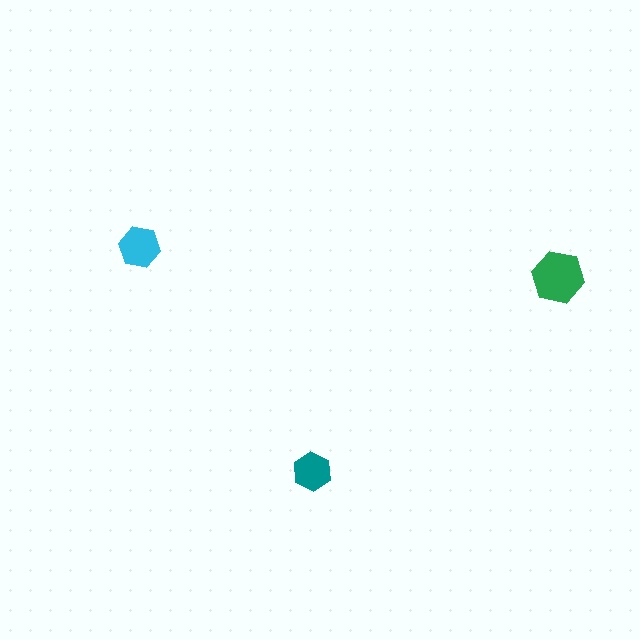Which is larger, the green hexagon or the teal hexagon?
The green one.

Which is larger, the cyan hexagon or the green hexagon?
The green one.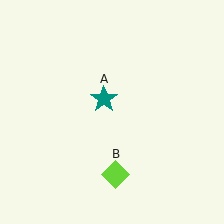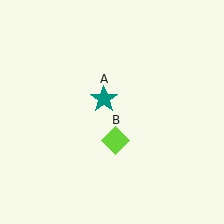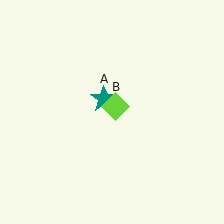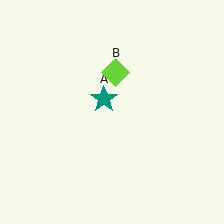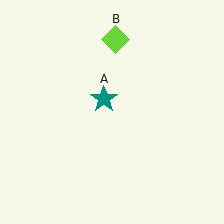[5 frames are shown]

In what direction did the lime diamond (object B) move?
The lime diamond (object B) moved up.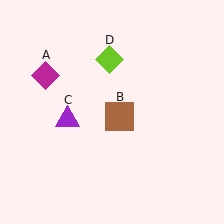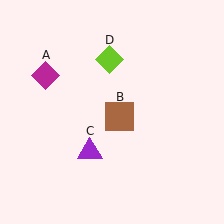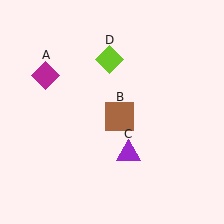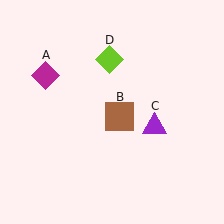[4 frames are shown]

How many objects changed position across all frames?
1 object changed position: purple triangle (object C).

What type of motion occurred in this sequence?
The purple triangle (object C) rotated counterclockwise around the center of the scene.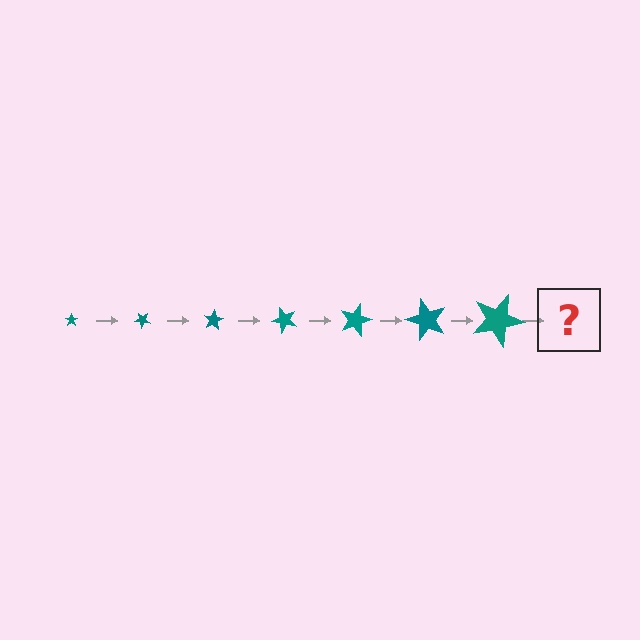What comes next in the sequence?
The next element should be a star, larger than the previous one and rotated 280 degrees from the start.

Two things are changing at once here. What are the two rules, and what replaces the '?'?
The two rules are that the star grows larger each step and it rotates 40 degrees each step. The '?' should be a star, larger than the previous one and rotated 280 degrees from the start.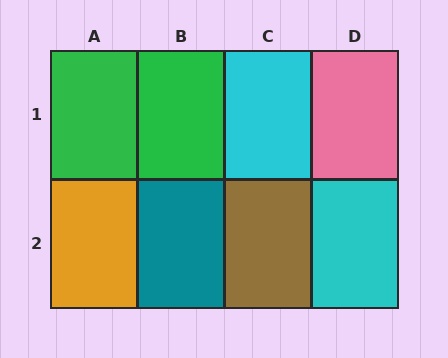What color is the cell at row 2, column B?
Teal.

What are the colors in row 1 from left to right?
Green, green, cyan, pink.